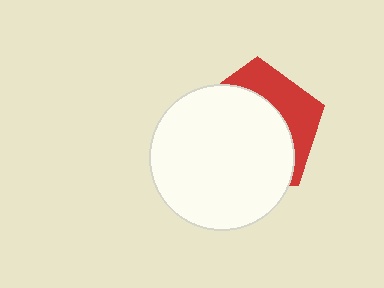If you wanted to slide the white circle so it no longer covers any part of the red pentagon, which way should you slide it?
Slide it toward the lower-left — that is the most direct way to separate the two shapes.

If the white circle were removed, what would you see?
You would see the complete red pentagon.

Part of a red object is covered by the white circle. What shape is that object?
It is a pentagon.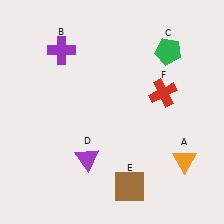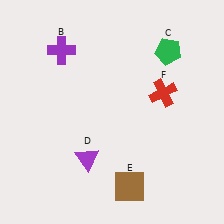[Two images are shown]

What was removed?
The orange triangle (A) was removed in Image 2.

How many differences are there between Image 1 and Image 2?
There is 1 difference between the two images.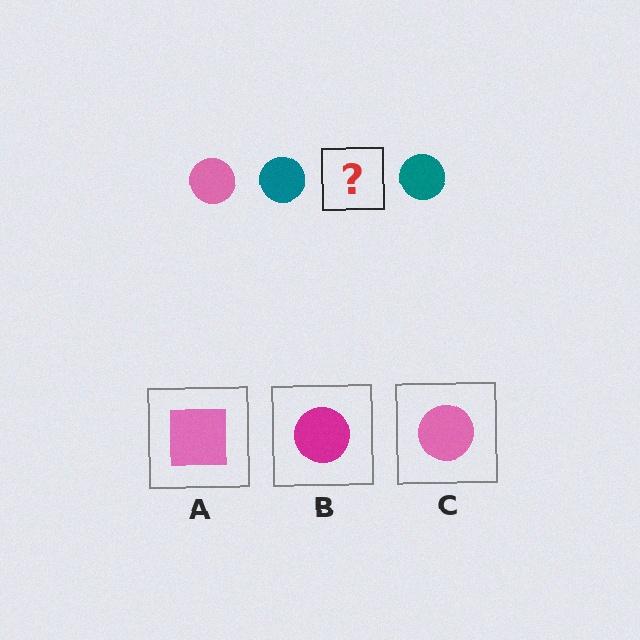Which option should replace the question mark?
Option C.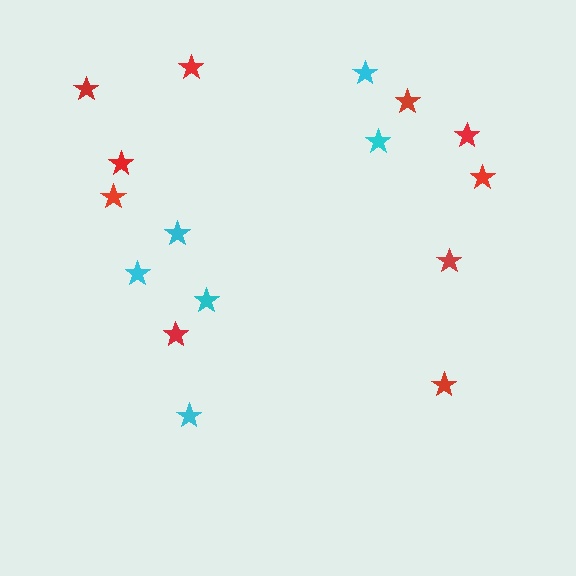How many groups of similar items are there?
There are 2 groups: one group of red stars (10) and one group of cyan stars (6).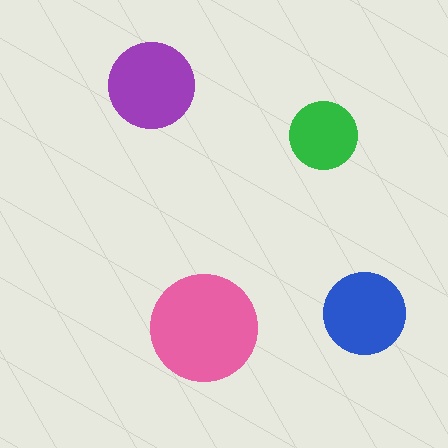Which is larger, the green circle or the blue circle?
The blue one.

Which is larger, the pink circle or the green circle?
The pink one.